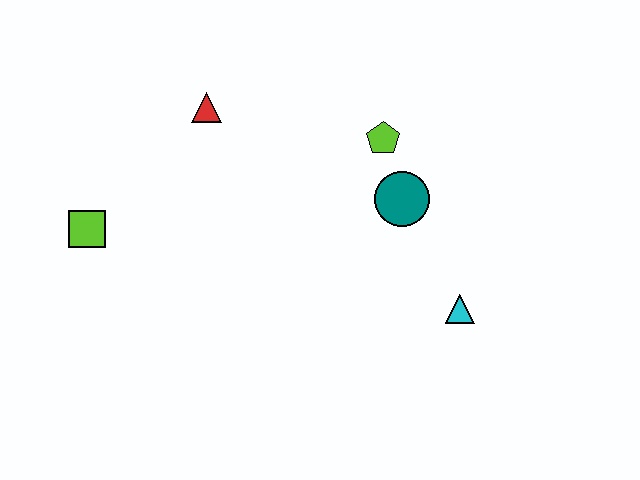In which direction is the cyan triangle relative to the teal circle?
The cyan triangle is below the teal circle.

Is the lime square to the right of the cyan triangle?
No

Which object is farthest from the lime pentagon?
The lime square is farthest from the lime pentagon.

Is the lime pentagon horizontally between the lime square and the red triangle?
No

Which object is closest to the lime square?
The red triangle is closest to the lime square.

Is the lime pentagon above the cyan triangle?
Yes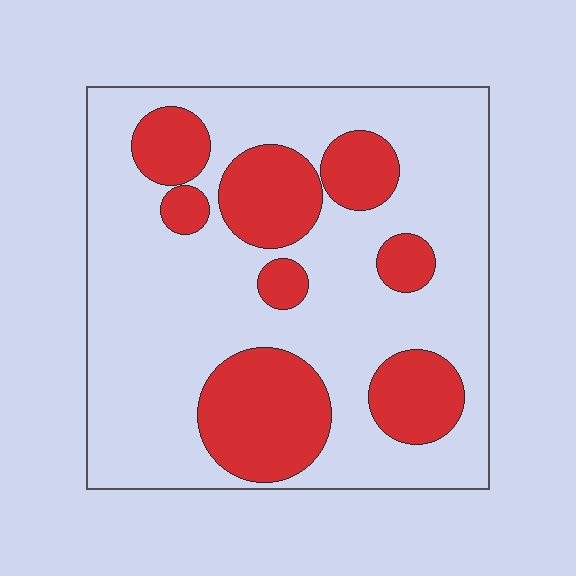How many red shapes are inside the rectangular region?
8.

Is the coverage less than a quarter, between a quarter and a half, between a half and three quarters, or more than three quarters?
Between a quarter and a half.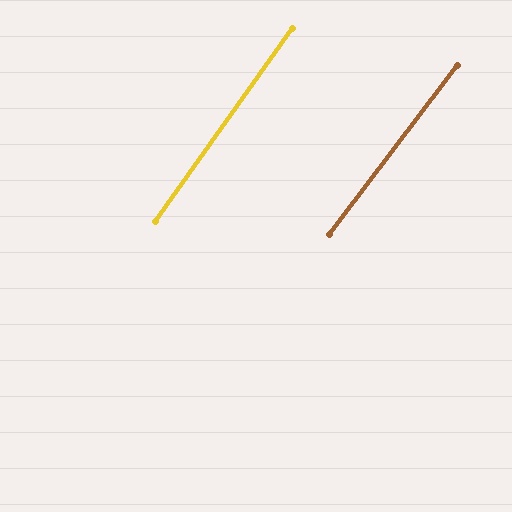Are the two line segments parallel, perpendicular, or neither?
Parallel — their directions differ by only 1.9°.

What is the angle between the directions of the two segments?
Approximately 2 degrees.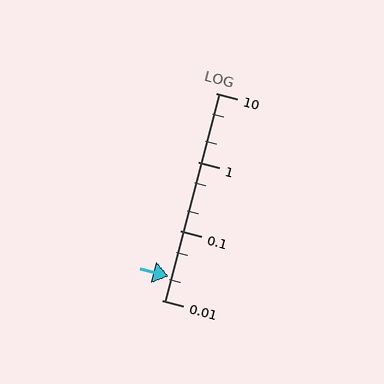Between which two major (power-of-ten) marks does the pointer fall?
The pointer is between 0.01 and 0.1.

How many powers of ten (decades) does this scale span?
The scale spans 3 decades, from 0.01 to 10.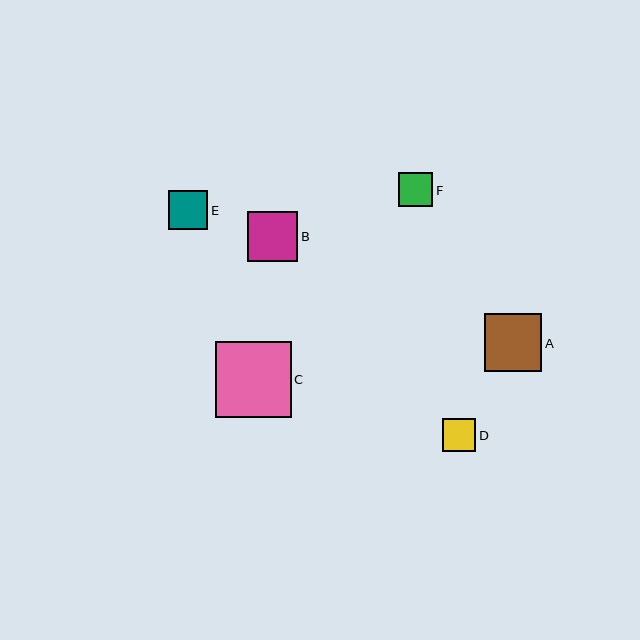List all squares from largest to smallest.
From largest to smallest: C, A, B, E, F, D.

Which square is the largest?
Square C is the largest with a size of approximately 76 pixels.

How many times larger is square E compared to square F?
Square E is approximately 1.1 times the size of square F.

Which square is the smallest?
Square D is the smallest with a size of approximately 33 pixels.